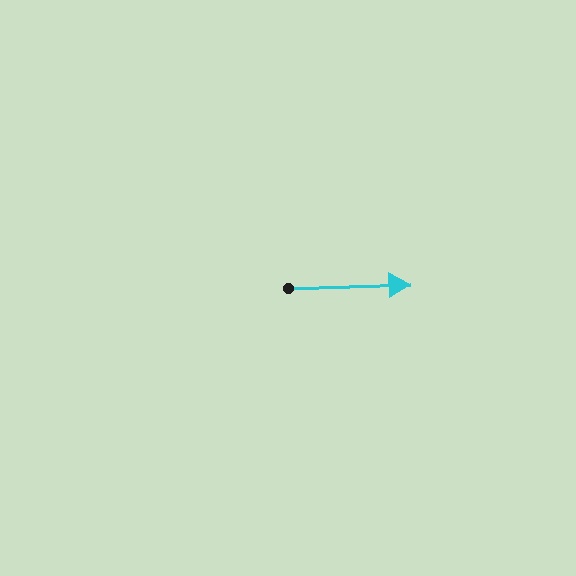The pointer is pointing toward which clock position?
Roughly 3 o'clock.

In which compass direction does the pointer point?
East.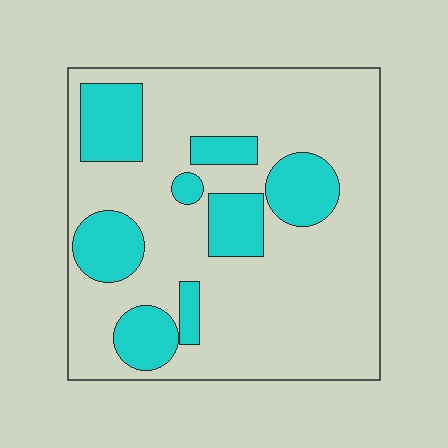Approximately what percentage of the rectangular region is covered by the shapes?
Approximately 25%.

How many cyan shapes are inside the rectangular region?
8.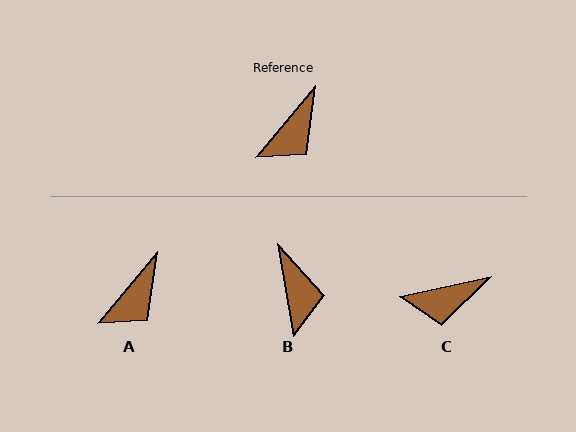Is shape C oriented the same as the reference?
No, it is off by about 38 degrees.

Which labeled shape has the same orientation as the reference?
A.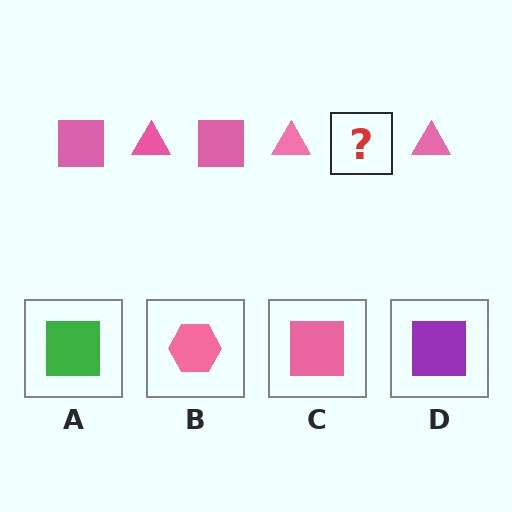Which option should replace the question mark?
Option C.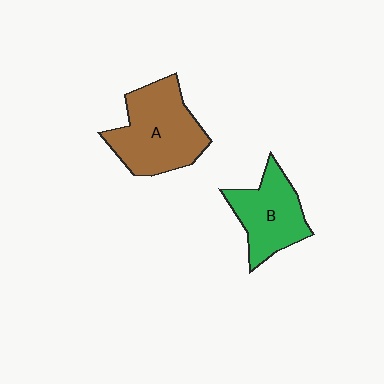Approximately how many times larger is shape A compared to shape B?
Approximately 1.3 times.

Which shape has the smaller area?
Shape B (green).